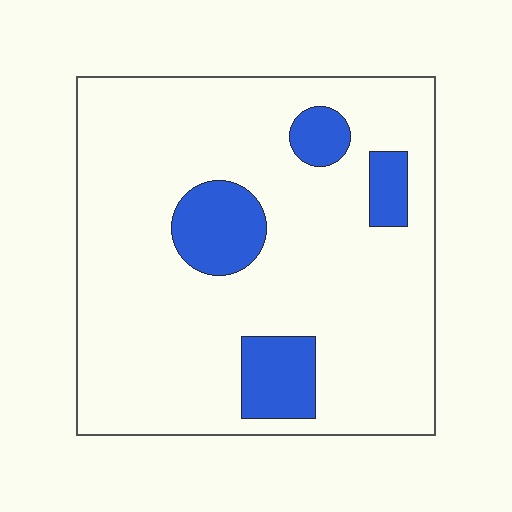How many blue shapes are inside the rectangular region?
4.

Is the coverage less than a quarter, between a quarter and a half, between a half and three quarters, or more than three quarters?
Less than a quarter.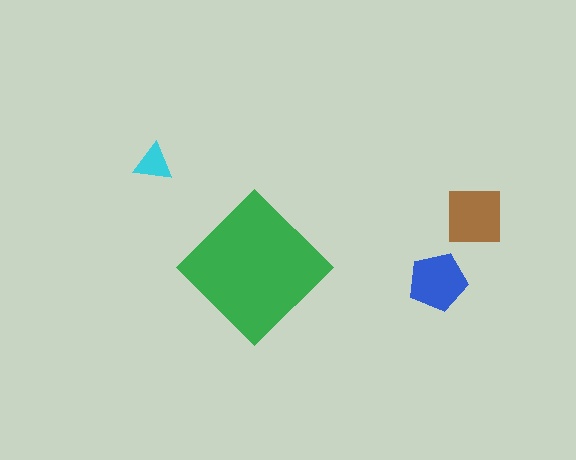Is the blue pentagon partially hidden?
No, the blue pentagon is fully visible.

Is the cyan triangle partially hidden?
No, the cyan triangle is fully visible.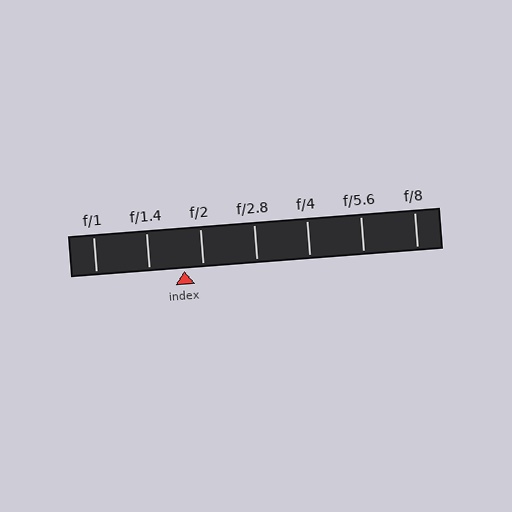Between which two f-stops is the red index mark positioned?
The index mark is between f/1.4 and f/2.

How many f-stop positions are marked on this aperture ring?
There are 7 f-stop positions marked.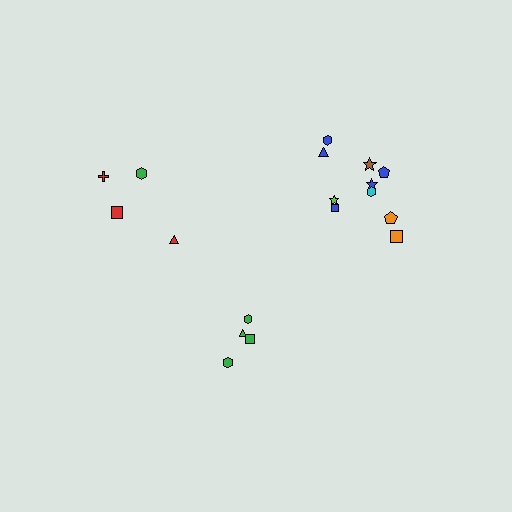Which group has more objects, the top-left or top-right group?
The top-right group.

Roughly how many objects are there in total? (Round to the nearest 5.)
Roughly 20 objects in total.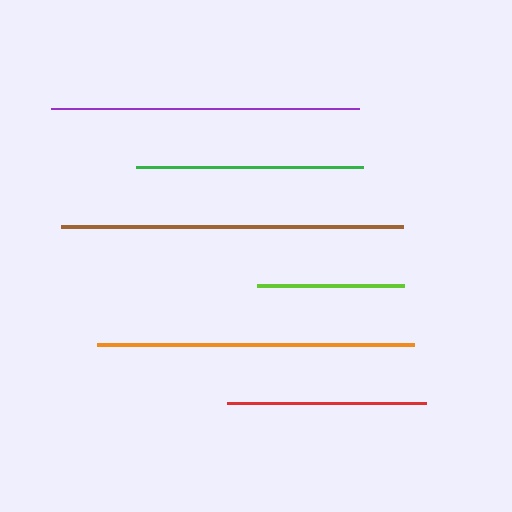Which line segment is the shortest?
The lime line is the shortest at approximately 147 pixels.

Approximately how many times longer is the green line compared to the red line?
The green line is approximately 1.1 times the length of the red line.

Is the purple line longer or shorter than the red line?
The purple line is longer than the red line.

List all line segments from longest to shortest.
From longest to shortest: brown, orange, purple, green, red, lime.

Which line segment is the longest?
The brown line is the longest at approximately 343 pixels.